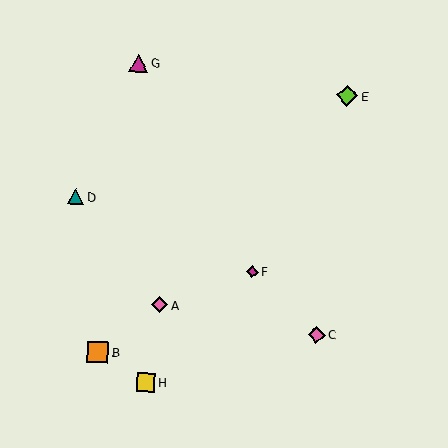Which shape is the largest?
The lime diamond (labeled E) is the largest.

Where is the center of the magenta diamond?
The center of the magenta diamond is at (252, 272).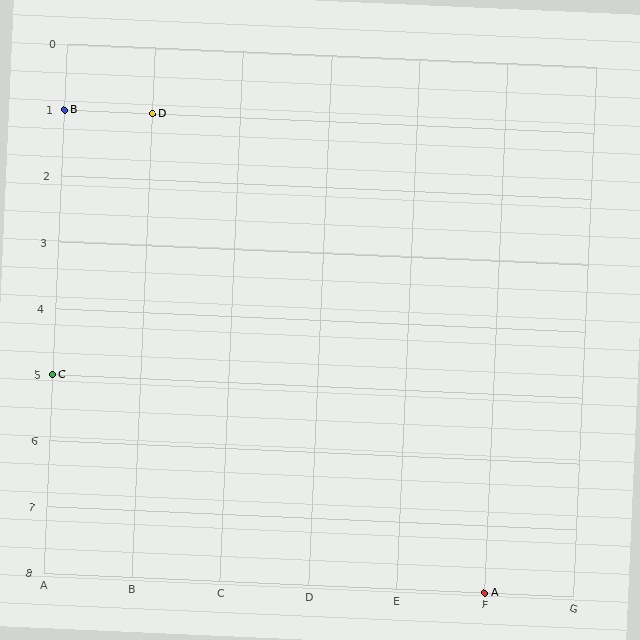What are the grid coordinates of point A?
Point A is at grid coordinates (F, 8).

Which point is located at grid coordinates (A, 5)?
Point C is at (A, 5).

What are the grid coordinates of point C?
Point C is at grid coordinates (A, 5).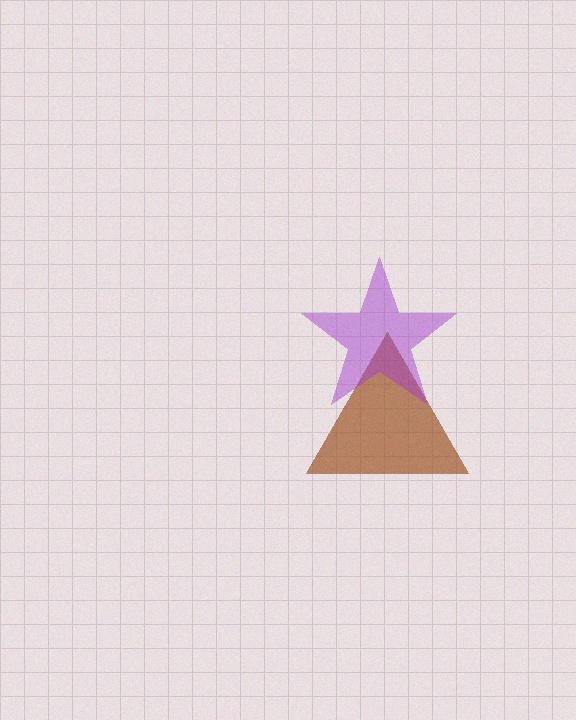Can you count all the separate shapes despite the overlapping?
Yes, there are 2 separate shapes.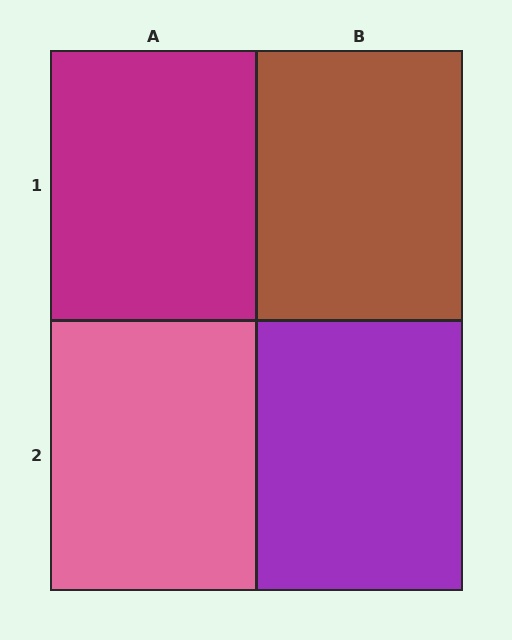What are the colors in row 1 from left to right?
Magenta, brown.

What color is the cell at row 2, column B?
Purple.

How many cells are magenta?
1 cell is magenta.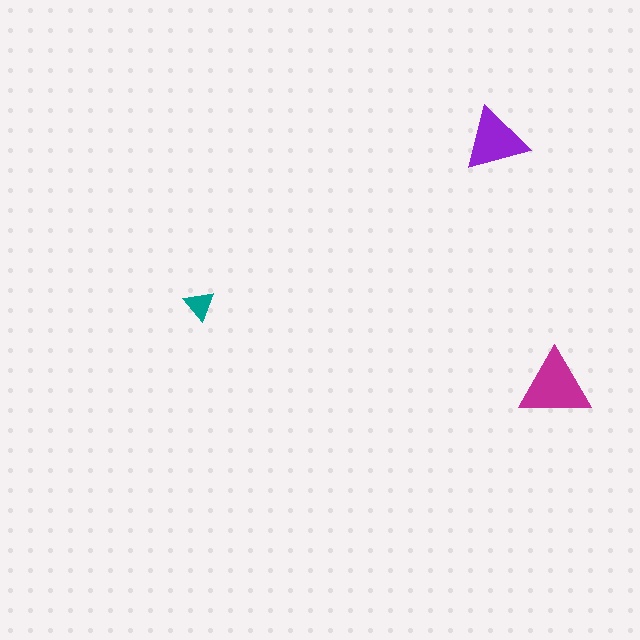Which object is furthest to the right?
The magenta triangle is rightmost.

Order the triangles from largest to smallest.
the magenta one, the purple one, the teal one.